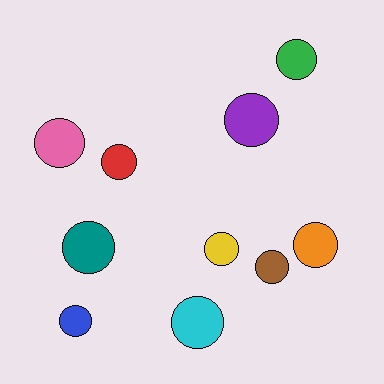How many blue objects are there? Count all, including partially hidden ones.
There is 1 blue object.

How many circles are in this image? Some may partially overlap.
There are 10 circles.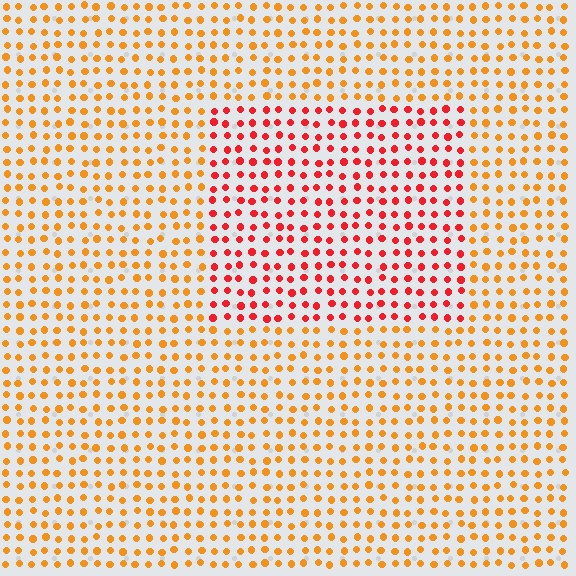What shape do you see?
I see a rectangle.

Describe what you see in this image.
The image is filled with small orange elements in a uniform arrangement. A rectangle-shaped region is visible where the elements are tinted to a slightly different hue, forming a subtle color boundary.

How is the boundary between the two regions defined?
The boundary is defined purely by a slight shift in hue (about 37 degrees). Spacing, size, and orientation are identical on both sides.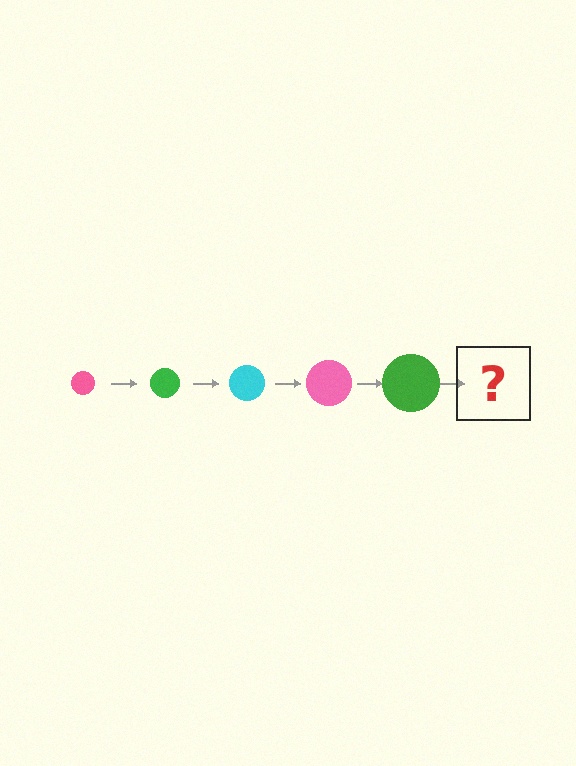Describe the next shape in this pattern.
It should be a cyan circle, larger than the previous one.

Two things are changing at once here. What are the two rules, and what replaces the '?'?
The two rules are that the circle grows larger each step and the color cycles through pink, green, and cyan. The '?' should be a cyan circle, larger than the previous one.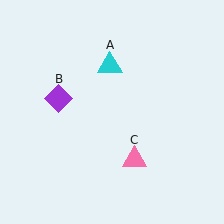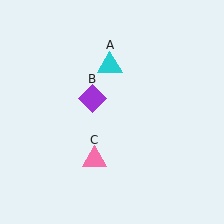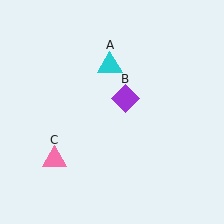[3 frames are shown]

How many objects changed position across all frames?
2 objects changed position: purple diamond (object B), pink triangle (object C).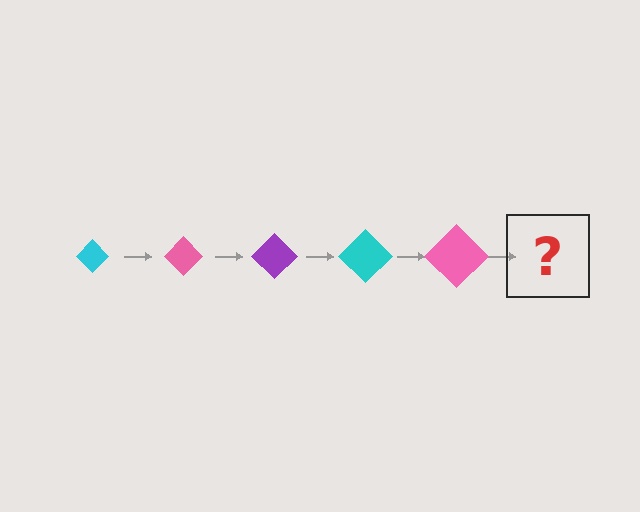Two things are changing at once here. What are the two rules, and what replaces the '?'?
The two rules are that the diamond grows larger each step and the color cycles through cyan, pink, and purple. The '?' should be a purple diamond, larger than the previous one.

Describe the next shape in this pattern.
It should be a purple diamond, larger than the previous one.